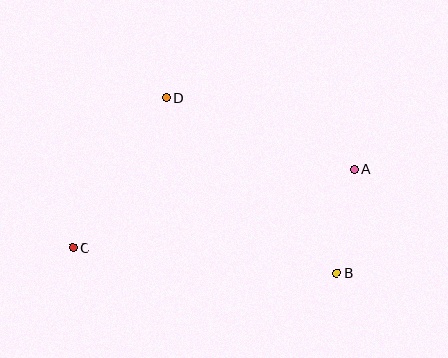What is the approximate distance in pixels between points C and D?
The distance between C and D is approximately 177 pixels.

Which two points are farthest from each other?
Points A and C are farthest from each other.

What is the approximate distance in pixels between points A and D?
The distance between A and D is approximately 201 pixels.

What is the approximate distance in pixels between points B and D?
The distance between B and D is approximately 245 pixels.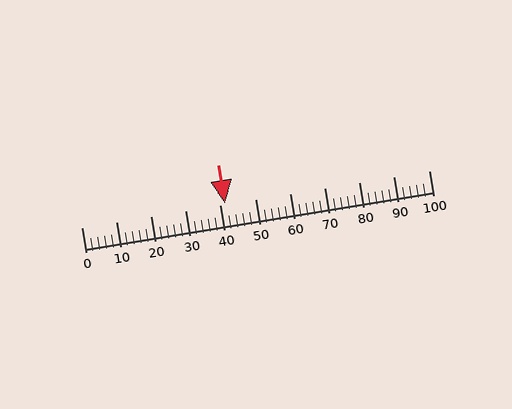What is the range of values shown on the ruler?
The ruler shows values from 0 to 100.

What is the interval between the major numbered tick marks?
The major tick marks are spaced 10 units apart.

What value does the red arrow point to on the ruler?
The red arrow points to approximately 41.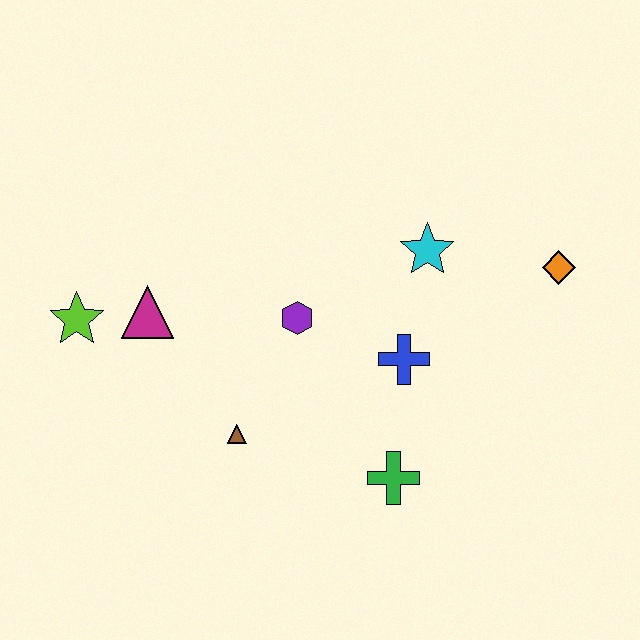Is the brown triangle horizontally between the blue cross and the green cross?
No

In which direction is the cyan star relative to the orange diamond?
The cyan star is to the left of the orange diamond.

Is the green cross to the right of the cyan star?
No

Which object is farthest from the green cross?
The lime star is farthest from the green cross.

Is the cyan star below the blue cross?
No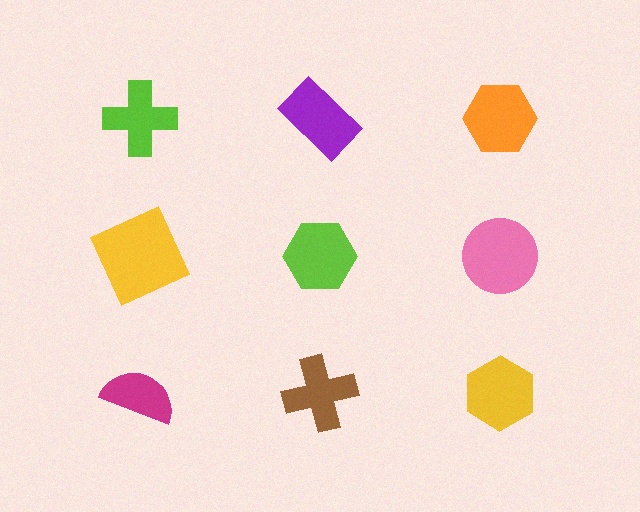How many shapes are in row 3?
3 shapes.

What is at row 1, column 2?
A purple rectangle.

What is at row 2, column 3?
A pink circle.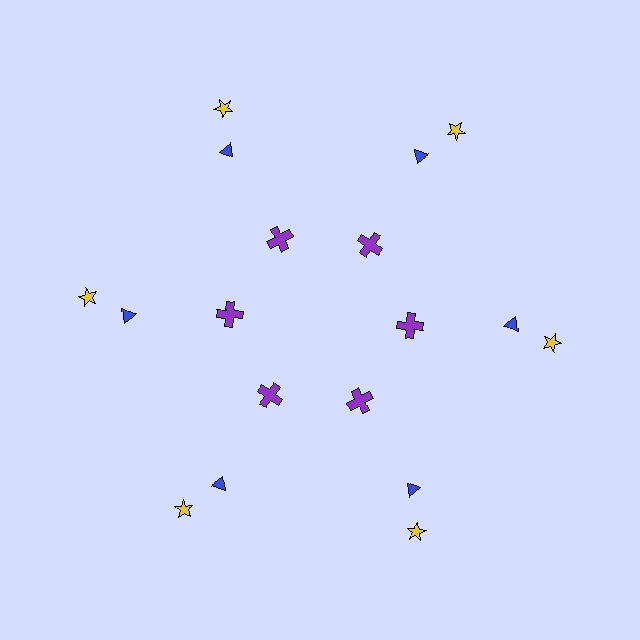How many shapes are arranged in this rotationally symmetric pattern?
There are 18 shapes, arranged in 6 groups of 3.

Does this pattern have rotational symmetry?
Yes, this pattern has 6-fold rotational symmetry. It looks the same after rotating 60 degrees around the center.